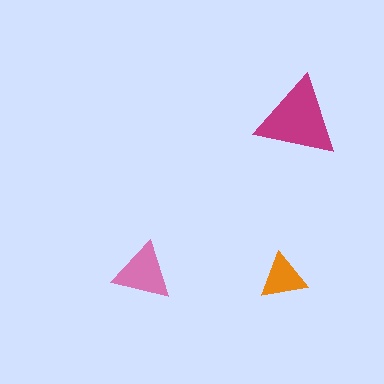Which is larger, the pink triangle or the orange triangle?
The pink one.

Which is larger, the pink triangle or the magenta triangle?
The magenta one.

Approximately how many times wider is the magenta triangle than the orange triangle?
About 1.5 times wider.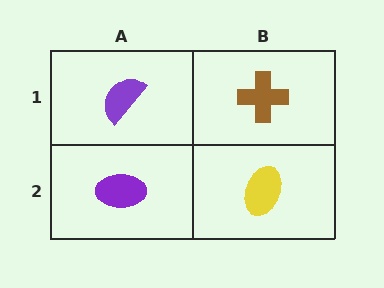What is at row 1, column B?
A brown cross.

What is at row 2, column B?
A yellow ellipse.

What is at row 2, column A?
A purple ellipse.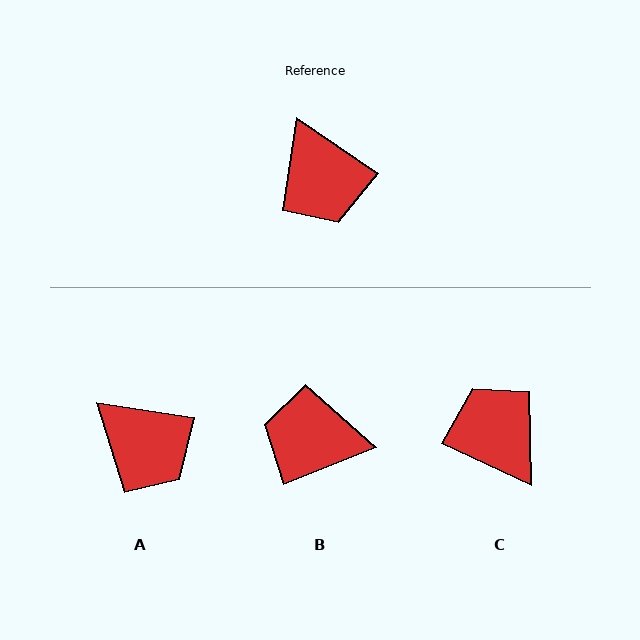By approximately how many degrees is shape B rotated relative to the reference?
Approximately 124 degrees clockwise.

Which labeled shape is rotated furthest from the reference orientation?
C, about 171 degrees away.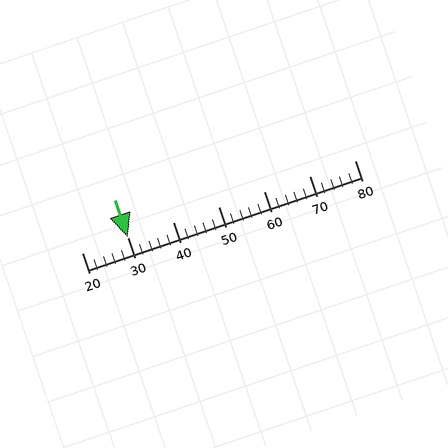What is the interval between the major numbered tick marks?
The major tick marks are spaced 10 units apart.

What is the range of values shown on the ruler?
The ruler shows values from 20 to 80.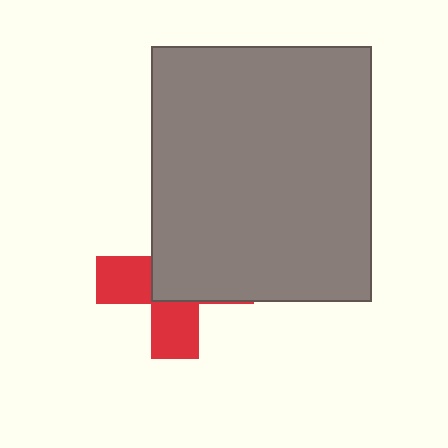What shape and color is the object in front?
The object in front is a gray rectangle.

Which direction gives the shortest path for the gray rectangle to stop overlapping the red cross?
Moving toward the upper-right gives the shortest separation.